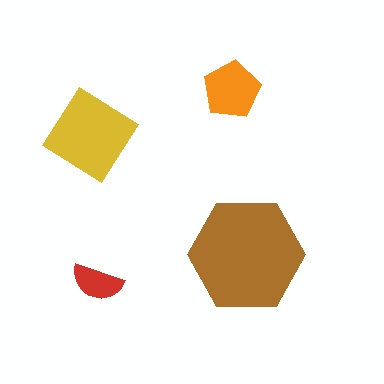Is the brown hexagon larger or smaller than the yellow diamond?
Larger.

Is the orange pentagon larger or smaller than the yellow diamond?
Smaller.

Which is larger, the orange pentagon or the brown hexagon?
The brown hexagon.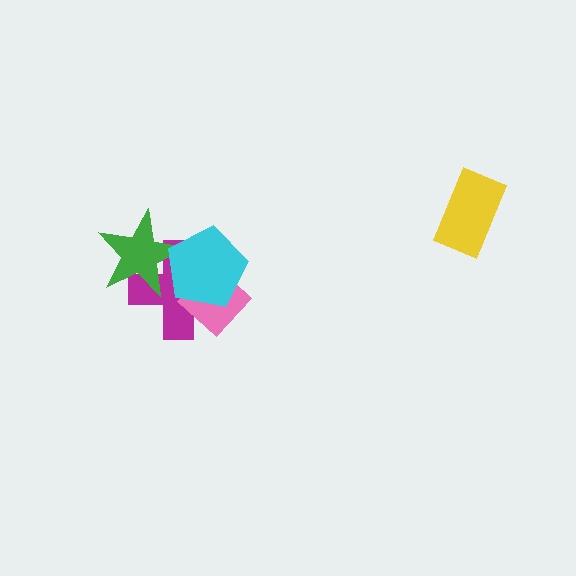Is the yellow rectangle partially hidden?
No, no other shape covers it.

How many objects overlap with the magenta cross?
3 objects overlap with the magenta cross.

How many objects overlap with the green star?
2 objects overlap with the green star.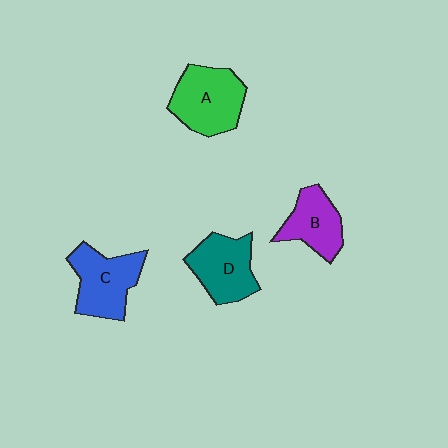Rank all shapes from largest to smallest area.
From largest to smallest: A (green), C (blue), D (teal), B (purple).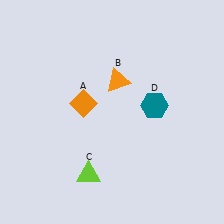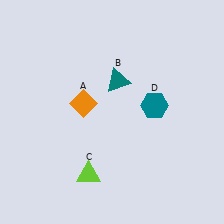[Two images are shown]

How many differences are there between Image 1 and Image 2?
There is 1 difference between the two images.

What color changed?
The triangle (B) changed from orange in Image 1 to teal in Image 2.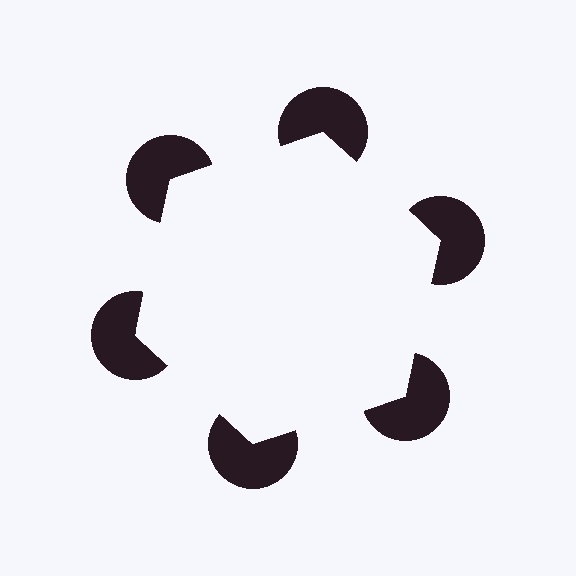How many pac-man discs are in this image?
There are 6 — one at each vertex of the illusory hexagon.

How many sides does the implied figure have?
6 sides.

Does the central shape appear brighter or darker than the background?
It typically appears slightly brighter than the background, even though no actual brightness change is drawn.